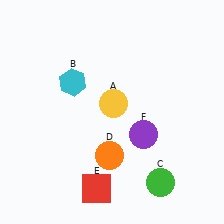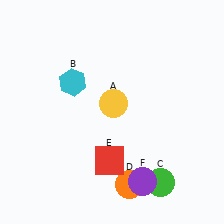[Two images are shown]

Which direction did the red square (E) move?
The red square (E) moved up.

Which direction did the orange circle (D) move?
The orange circle (D) moved down.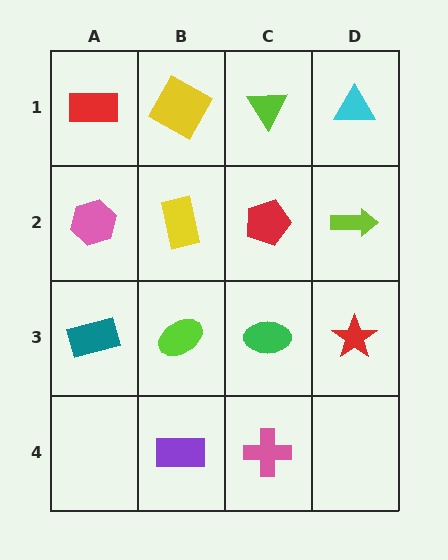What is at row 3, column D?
A red star.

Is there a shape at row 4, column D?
No, that cell is empty.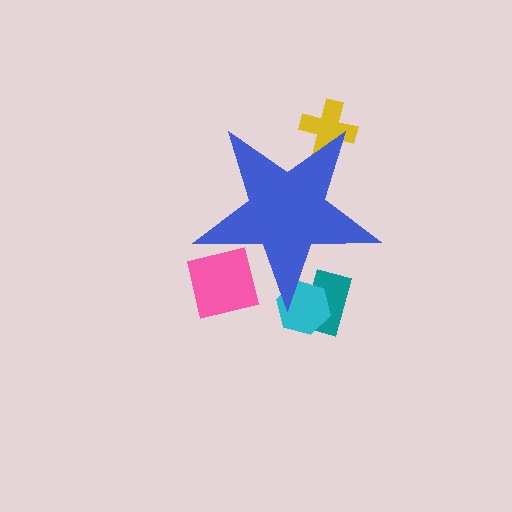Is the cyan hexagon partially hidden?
Yes, the cyan hexagon is partially hidden behind the blue star.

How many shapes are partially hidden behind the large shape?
4 shapes are partially hidden.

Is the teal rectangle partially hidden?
Yes, the teal rectangle is partially hidden behind the blue star.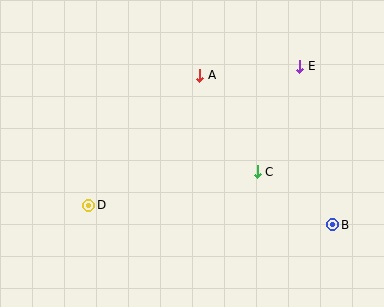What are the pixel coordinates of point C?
Point C is at (257, 172).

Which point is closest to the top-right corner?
Point E is closest to the top-right corner.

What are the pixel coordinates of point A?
Point A is at (200, 75).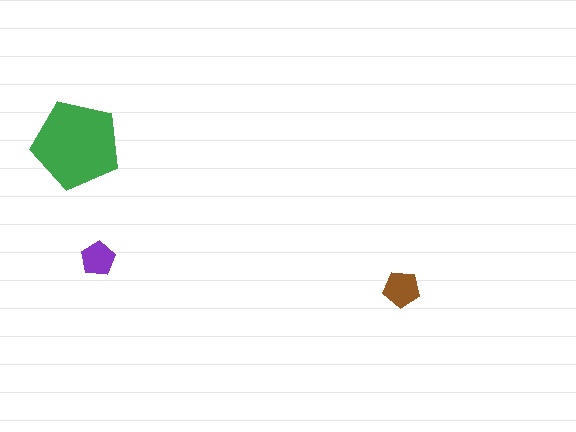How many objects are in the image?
There are 3 objects in the image.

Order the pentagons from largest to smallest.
the green one, the brown one, the purple one.